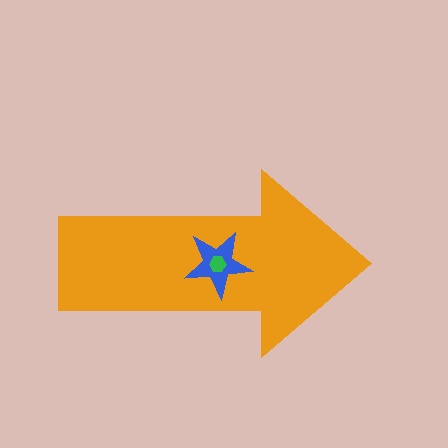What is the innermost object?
The green hexagon.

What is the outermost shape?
The orange arrow.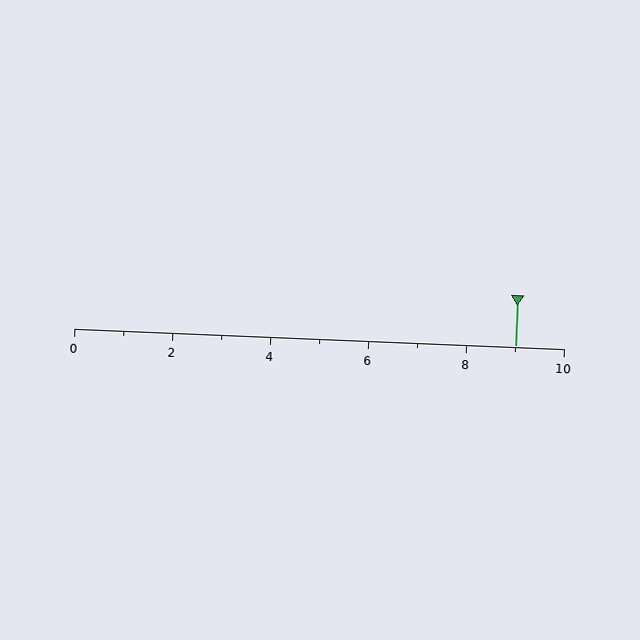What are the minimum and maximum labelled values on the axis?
The axis runs from 0 to 10.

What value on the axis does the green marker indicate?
The marker indicates approximately 9.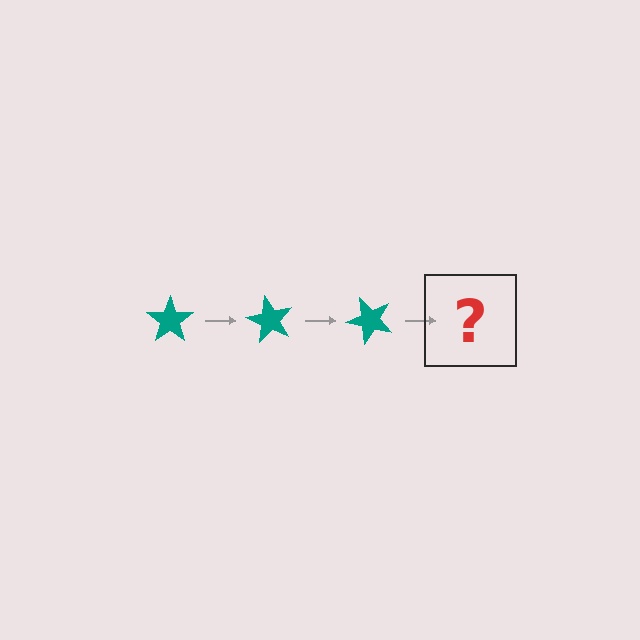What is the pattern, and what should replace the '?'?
The pattern is that the star rotates 60 degrees each step. The '?' should be a teal star rotated 180 degrees.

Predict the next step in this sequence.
The next step is a teal star rotated 180 degrees.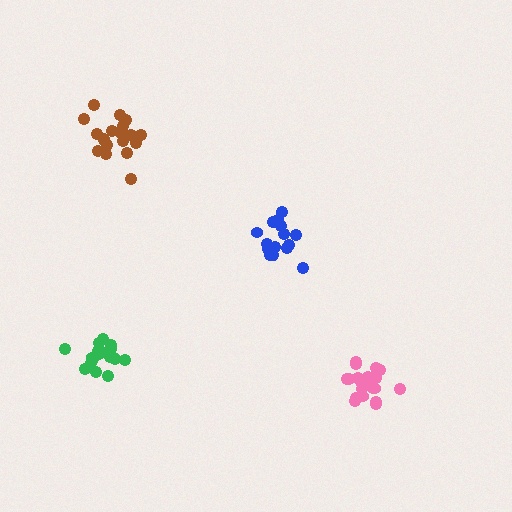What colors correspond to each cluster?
The clusters are colored: blue, pink, green, brown.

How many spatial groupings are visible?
There are 4 spatial groupings.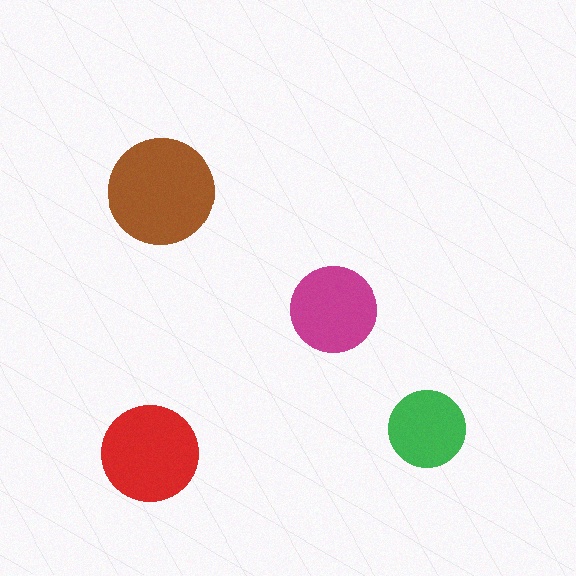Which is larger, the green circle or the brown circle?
The brown one.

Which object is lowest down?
The red circle is bottommost.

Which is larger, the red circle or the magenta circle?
The red one.